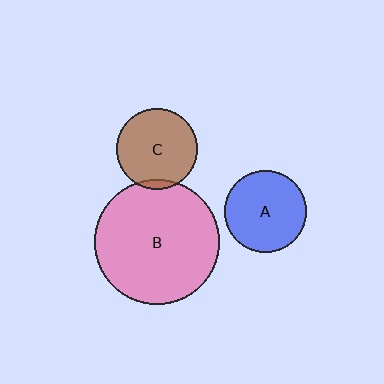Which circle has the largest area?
Circle B (pink).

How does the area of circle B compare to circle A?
Approximately 2.3 times.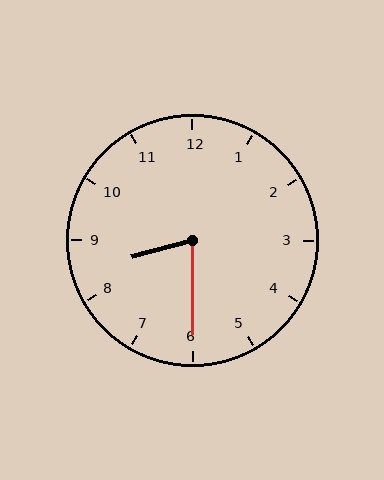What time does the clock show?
8:30.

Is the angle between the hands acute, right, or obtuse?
It is acute.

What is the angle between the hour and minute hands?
Approximately 75 degrees.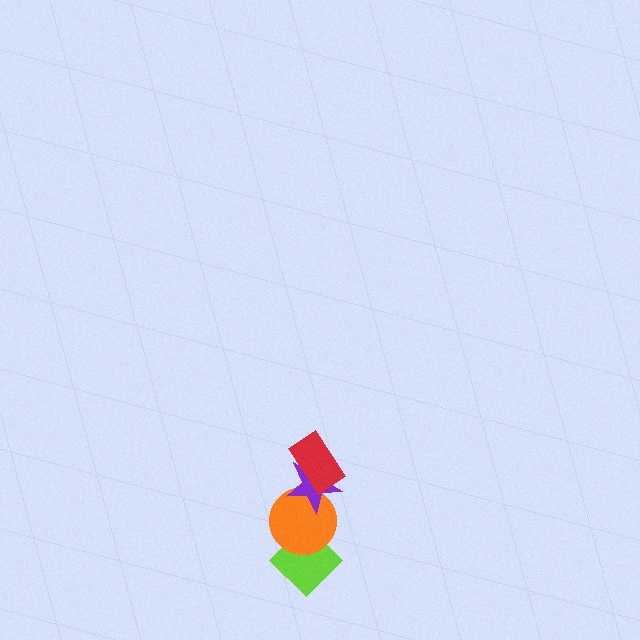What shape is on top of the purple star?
The red rectangle is on top of the purple star.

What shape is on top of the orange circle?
The purple star is on top of the orange circle.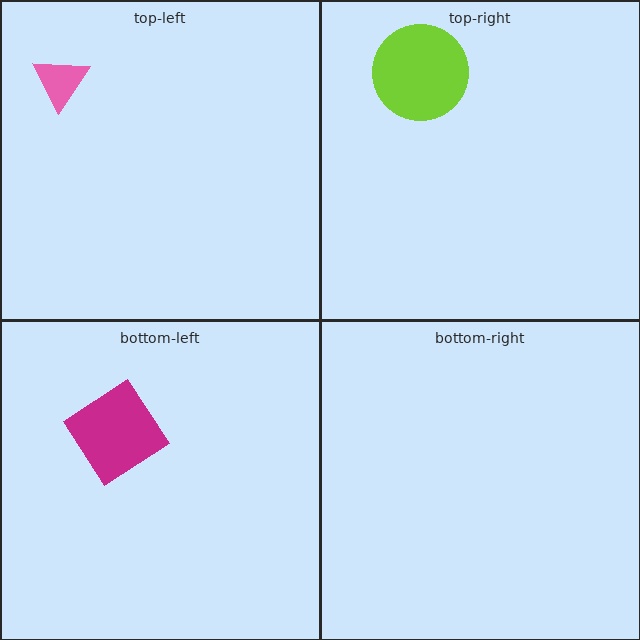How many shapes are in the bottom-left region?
1.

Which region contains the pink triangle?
The top-left region.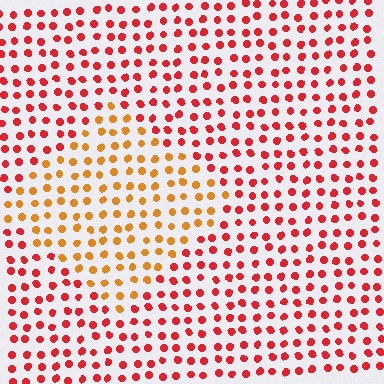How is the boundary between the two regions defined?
The boundary is defined purely by a slight shift in hue (about 37 degrees). Spacing, size, and orientation are identical on both sides.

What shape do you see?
I see a diamond.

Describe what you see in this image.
The image is filled with small red elements in a uniform arrangement. A diamond-shaped region is visible where the elements are tinted to a slightly different hue, forming a subtle color boundary.